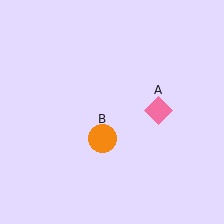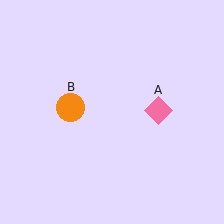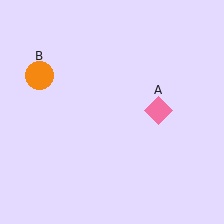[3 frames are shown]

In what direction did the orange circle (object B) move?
The orange circle (object B) moved up and to the left.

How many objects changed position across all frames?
1 object changed position: orange circle (object B).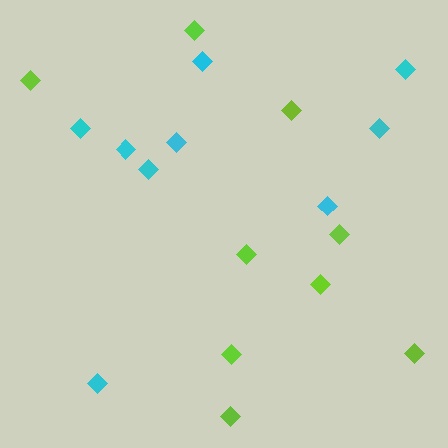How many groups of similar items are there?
There are 2 groups: one group of cyan diamonds (9) and one group of lime diamonds (9).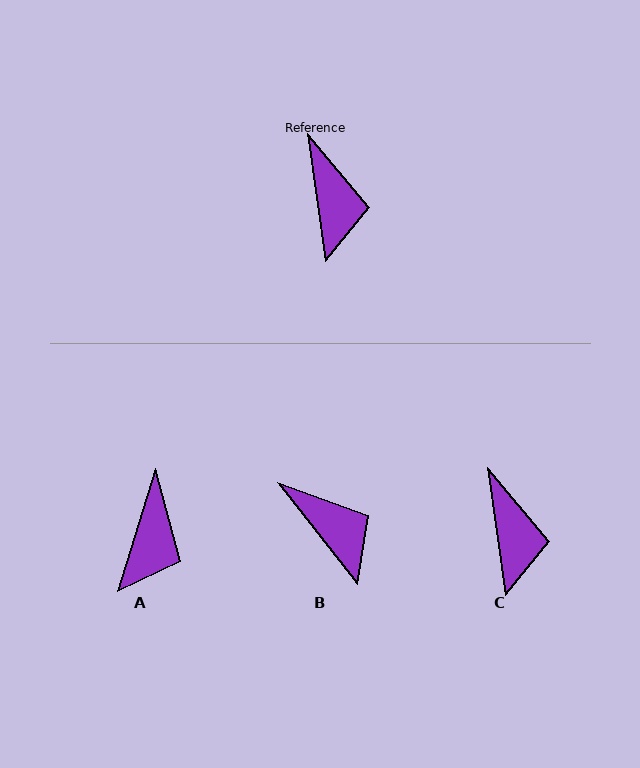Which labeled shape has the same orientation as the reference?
C.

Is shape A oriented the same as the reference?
No, it is off by about 25 degrees.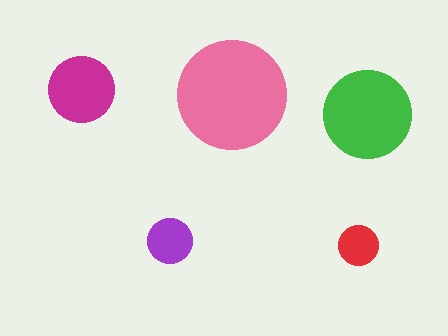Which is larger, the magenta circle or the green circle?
The green one.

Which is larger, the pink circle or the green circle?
The pink one.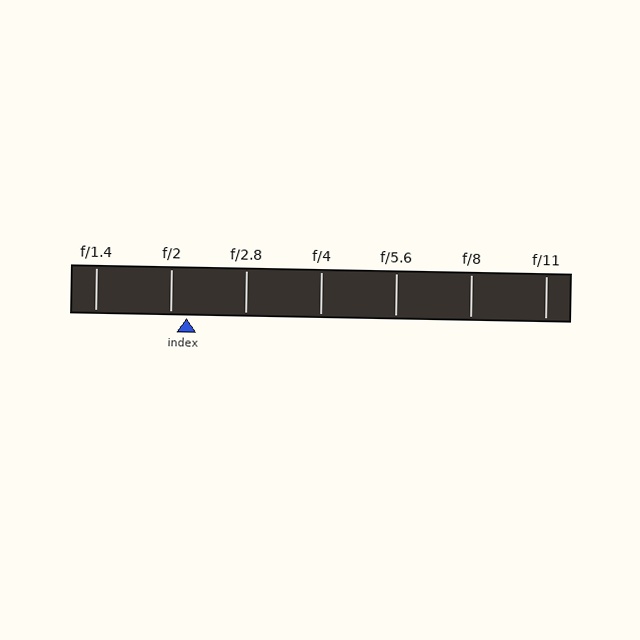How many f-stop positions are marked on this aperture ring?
There are 7 f-stop positions marked.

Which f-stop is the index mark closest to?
The index mark is closest to f/2.